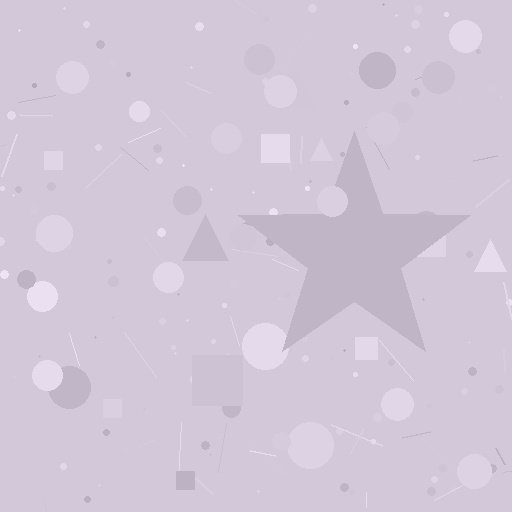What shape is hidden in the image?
A star is hidden in the image.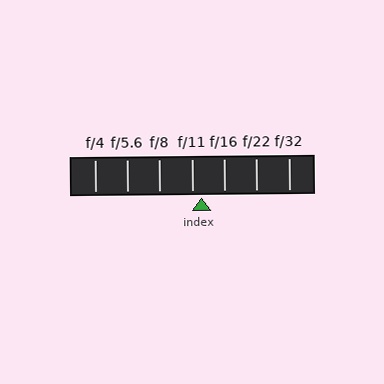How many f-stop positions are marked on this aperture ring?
There are 7 f-stop positions marked.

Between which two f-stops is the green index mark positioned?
The index mark is between f/11 and f/16.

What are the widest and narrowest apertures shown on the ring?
The widest aperture shown is f/4 and the narrowest is f/32.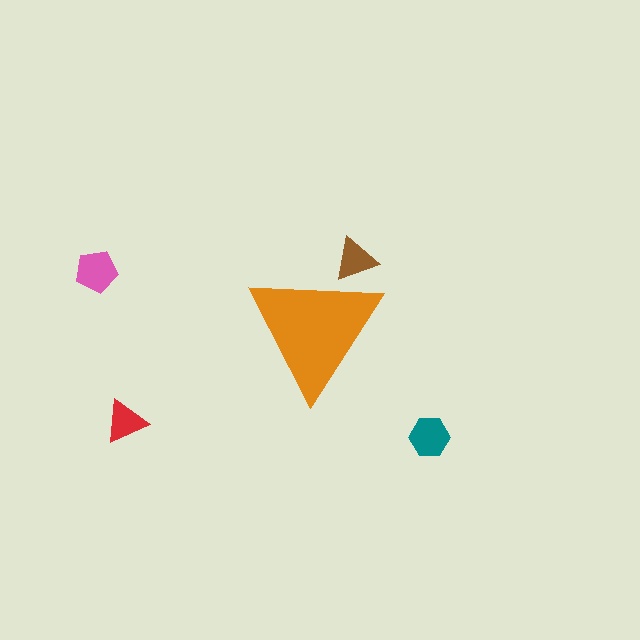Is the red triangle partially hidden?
No, the red triangle is fully visible.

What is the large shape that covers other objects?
An orange triangle.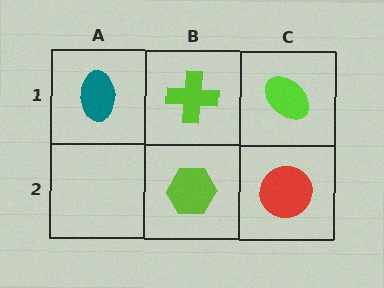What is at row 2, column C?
A red circle.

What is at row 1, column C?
A lime ellipse.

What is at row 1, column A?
A teal ellipse.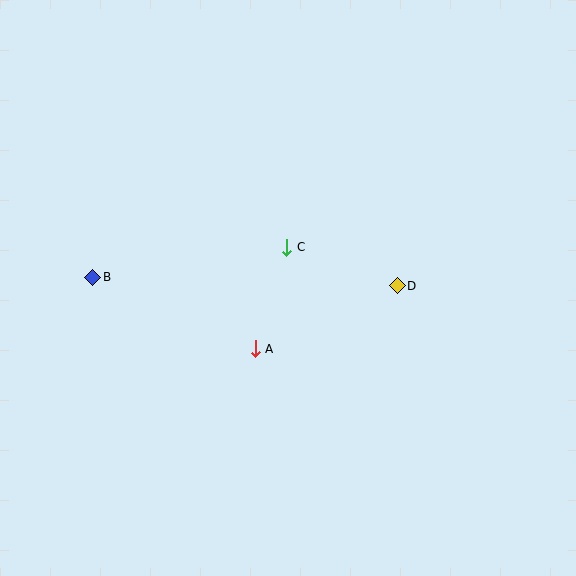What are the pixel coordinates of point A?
Point A is at (255, 349).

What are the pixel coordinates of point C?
Point C is at (287, 247).